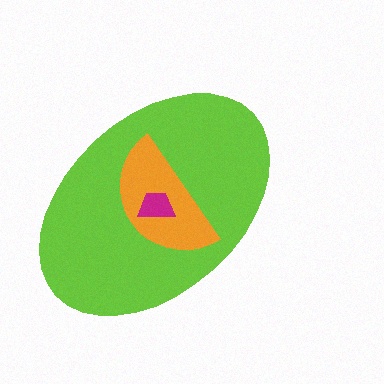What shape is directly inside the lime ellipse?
The orange semicircle.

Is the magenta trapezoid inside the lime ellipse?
Yes.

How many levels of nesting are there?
3.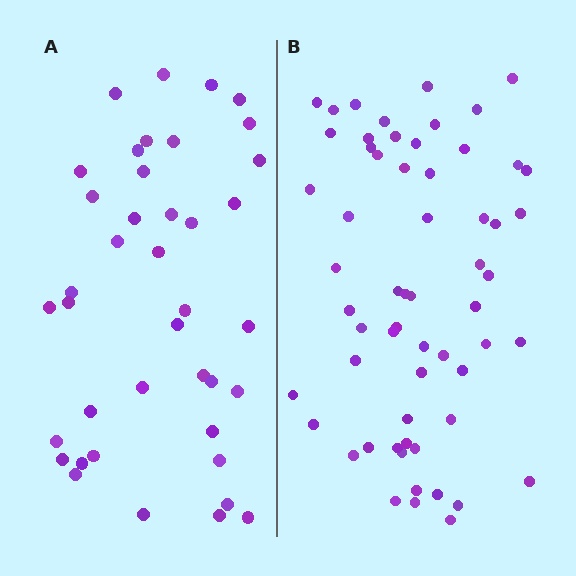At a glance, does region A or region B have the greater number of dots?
Region B (the right region) has more dots.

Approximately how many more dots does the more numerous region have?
Region B has approximately 20 more dots than region A.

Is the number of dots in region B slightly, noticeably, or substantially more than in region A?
Region B has substantially more. The ratio is roughly 1.5 to 1.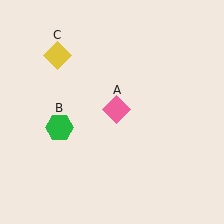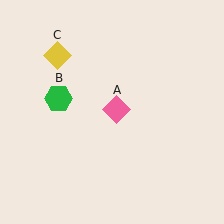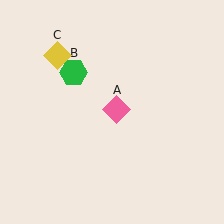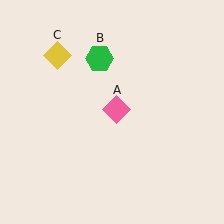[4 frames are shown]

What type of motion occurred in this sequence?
The green hexagon (object B) rotated clockwise around the center of the scene.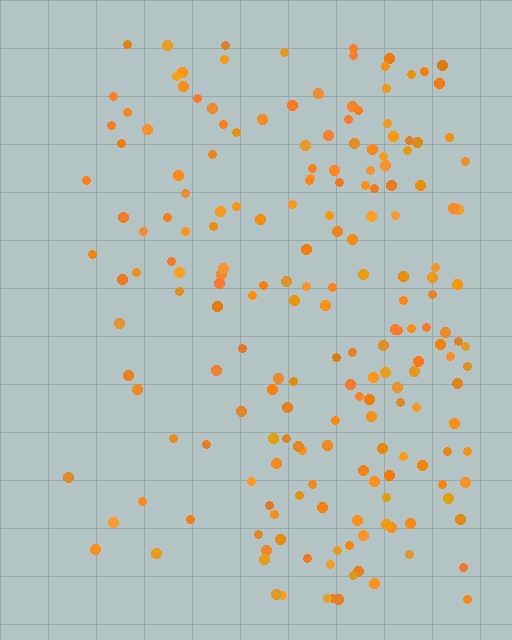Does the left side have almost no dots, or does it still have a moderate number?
Still a moderate number, just noticeably fewer than the right.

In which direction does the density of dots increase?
From left to right, with the right side densest.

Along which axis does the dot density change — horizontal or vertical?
Horizontal.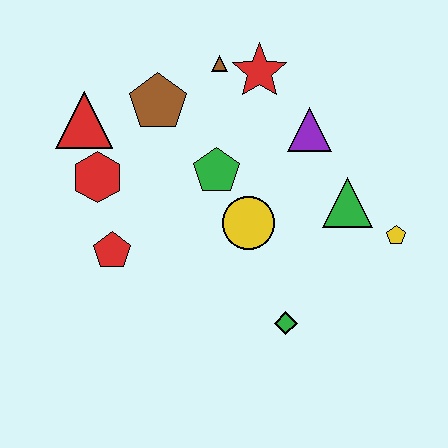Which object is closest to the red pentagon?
The red hexagon is closest to the red pentagon.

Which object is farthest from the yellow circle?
The red triangle is farthest from the yellow circle.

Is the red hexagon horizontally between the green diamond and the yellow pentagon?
No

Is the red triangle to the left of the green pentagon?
Yes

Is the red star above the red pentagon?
Yes